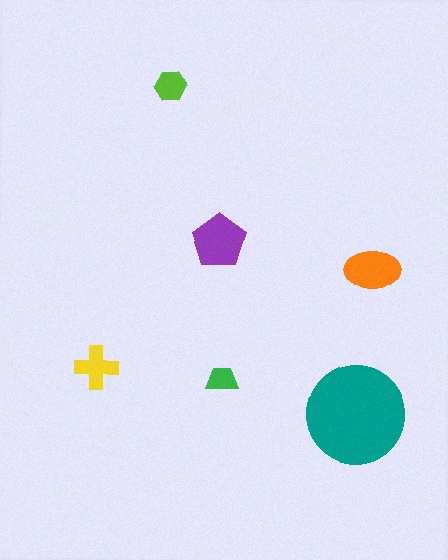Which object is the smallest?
The green trapezoid.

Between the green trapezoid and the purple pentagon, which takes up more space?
The purple pentagon.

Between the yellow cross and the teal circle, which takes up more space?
The teal circle.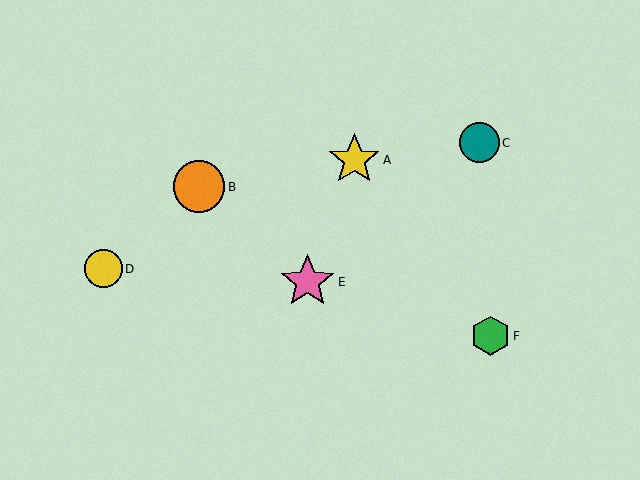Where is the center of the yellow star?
The center of the yellow star is at (354, 160).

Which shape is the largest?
The pink star (labeled E) is the largest.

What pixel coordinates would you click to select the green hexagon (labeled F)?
Click at (491, 336) to select the green hexagon F.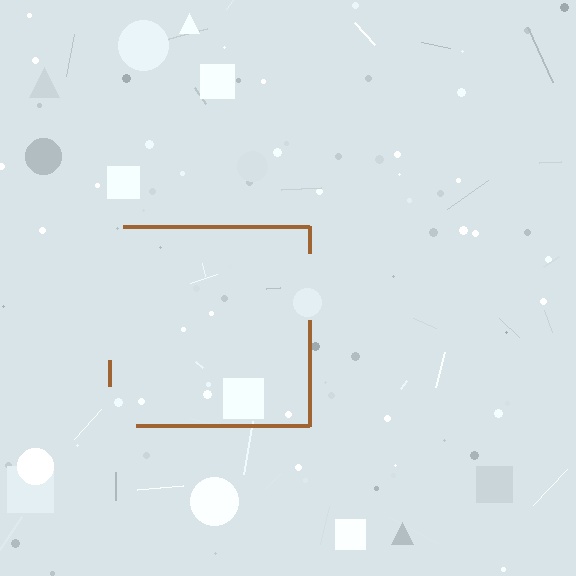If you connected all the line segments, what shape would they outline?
They would outline a square.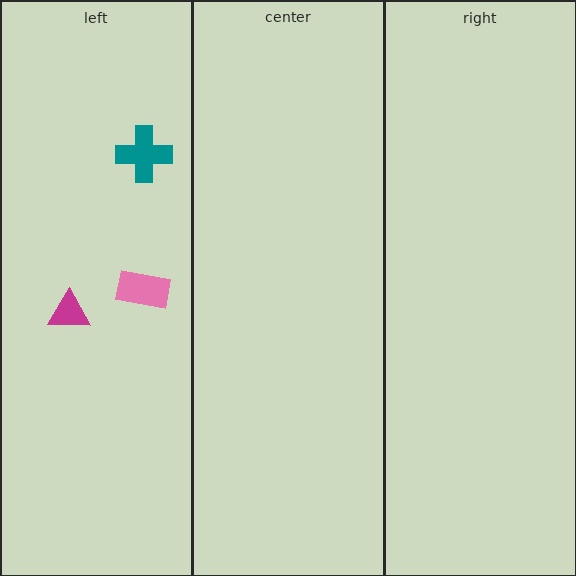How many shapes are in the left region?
3.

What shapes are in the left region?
The pink rectangle, the magenta triangle, the teal cross.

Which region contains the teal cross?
The left region.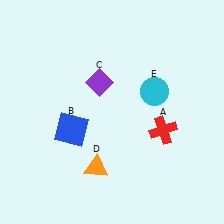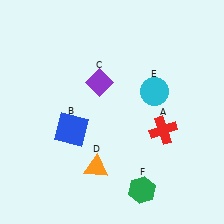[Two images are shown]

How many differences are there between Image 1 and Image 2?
There is 1 difference between the two images.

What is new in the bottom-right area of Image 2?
A green hexagon (F) was added in the bottom-right area of Image 2.